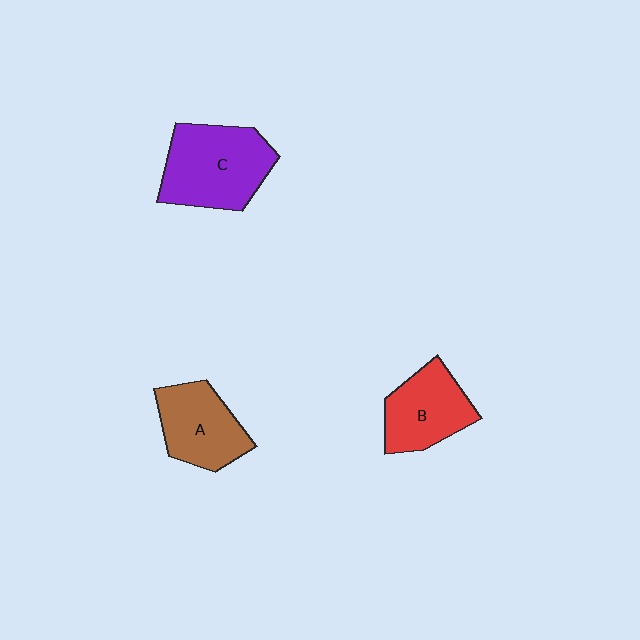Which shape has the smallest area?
Shape B (red).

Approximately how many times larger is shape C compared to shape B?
Approximately 1.4 times.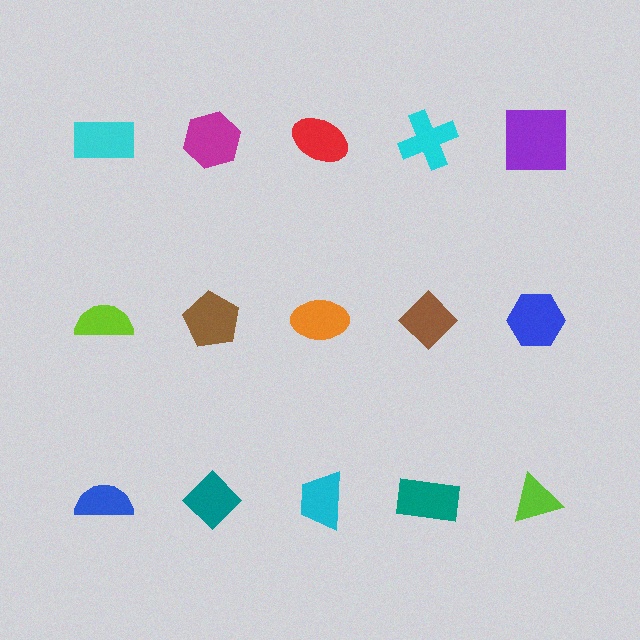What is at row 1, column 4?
A cyan cross.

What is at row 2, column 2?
A brown pentagon.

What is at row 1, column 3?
A red ellipse.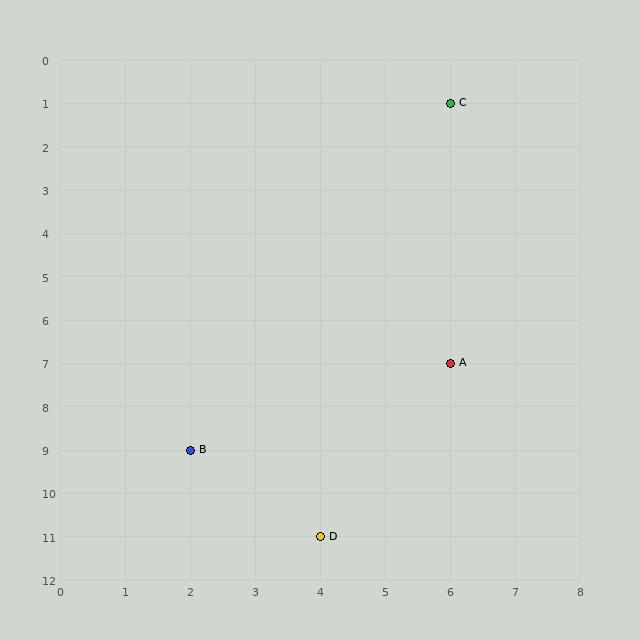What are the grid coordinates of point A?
Point A is at grid coordinates (6, 7).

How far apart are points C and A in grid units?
Points C and A are 6 rows apart.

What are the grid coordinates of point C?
Point C is at grid coordinates (6, 1).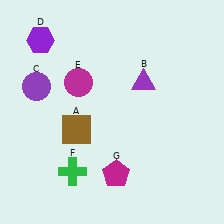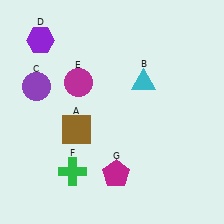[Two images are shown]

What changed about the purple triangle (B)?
In Image 1, B is purple. In Image 2, it changed to cyan.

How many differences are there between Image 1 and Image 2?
There is 1 difference between the two images.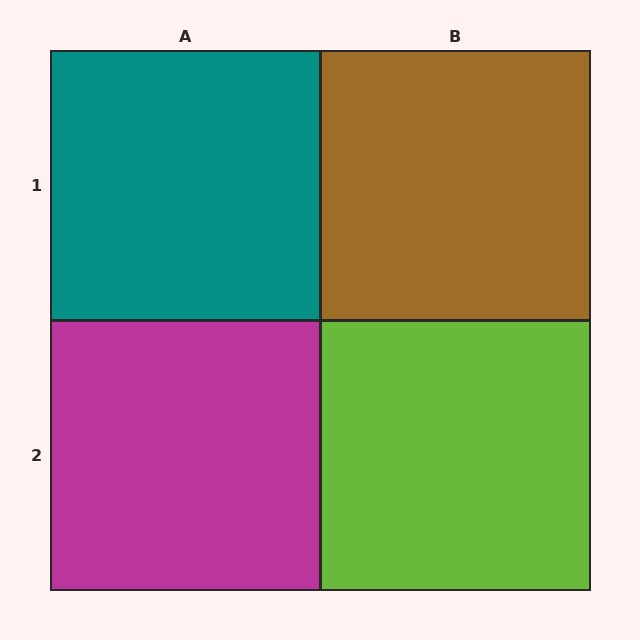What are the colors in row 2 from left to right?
Magenta, lime.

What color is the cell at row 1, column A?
Teal.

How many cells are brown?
1 cell is brown.